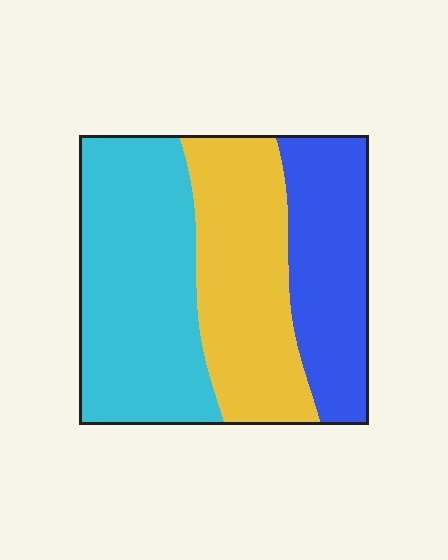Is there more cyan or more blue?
Cyan.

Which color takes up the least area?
Blue, at roughly 25%.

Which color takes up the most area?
Cyan, at roughly 40%.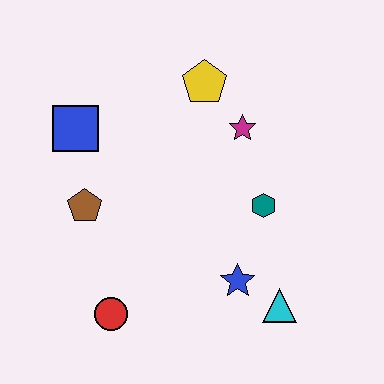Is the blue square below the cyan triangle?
No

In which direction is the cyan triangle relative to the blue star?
The cyan triangle is to the right of the blue star.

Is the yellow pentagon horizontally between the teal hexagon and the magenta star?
No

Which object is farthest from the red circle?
The yellow pentagon is farthest from the red circle.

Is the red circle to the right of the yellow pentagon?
No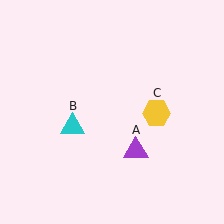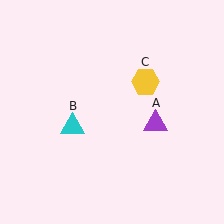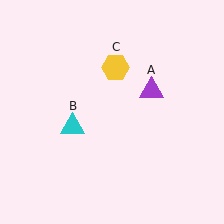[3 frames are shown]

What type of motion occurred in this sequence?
The purple triangle (object A), yellow hexagon (object C) rotated counterclockwise around the center of the scene.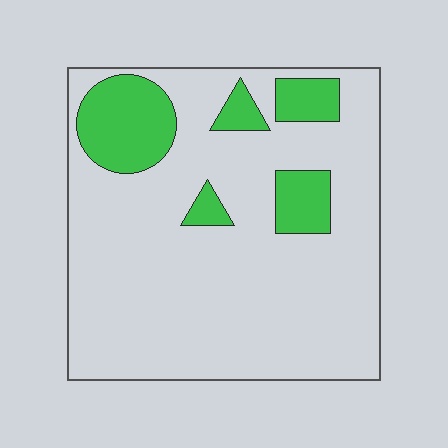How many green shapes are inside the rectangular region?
5.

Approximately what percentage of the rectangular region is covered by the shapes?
Approximately 20%.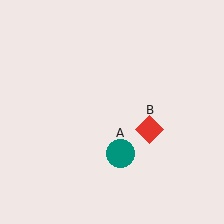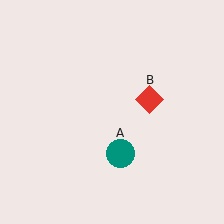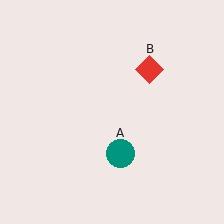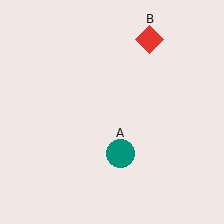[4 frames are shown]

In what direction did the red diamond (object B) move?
The red diamond (object B) moved up.